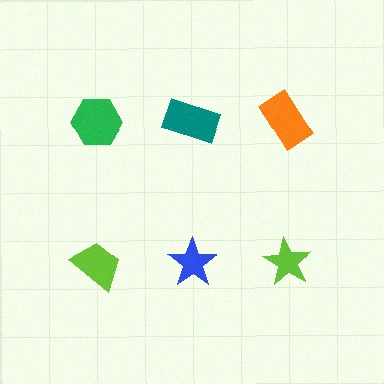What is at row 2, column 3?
A lime star.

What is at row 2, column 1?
A lime trapezoid.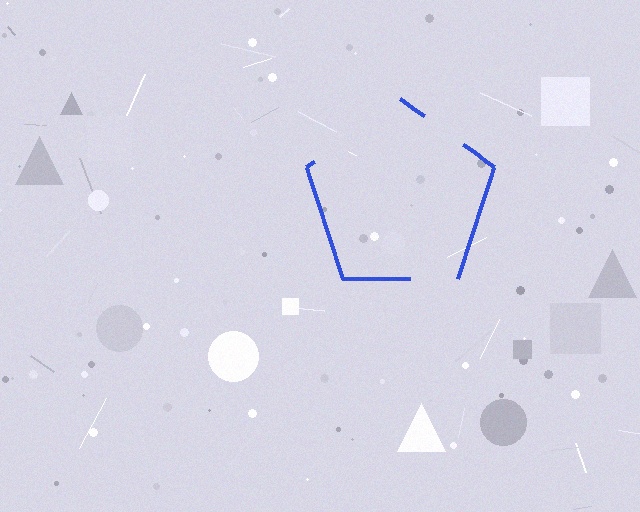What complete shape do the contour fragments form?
The contour fragments form a pentagon.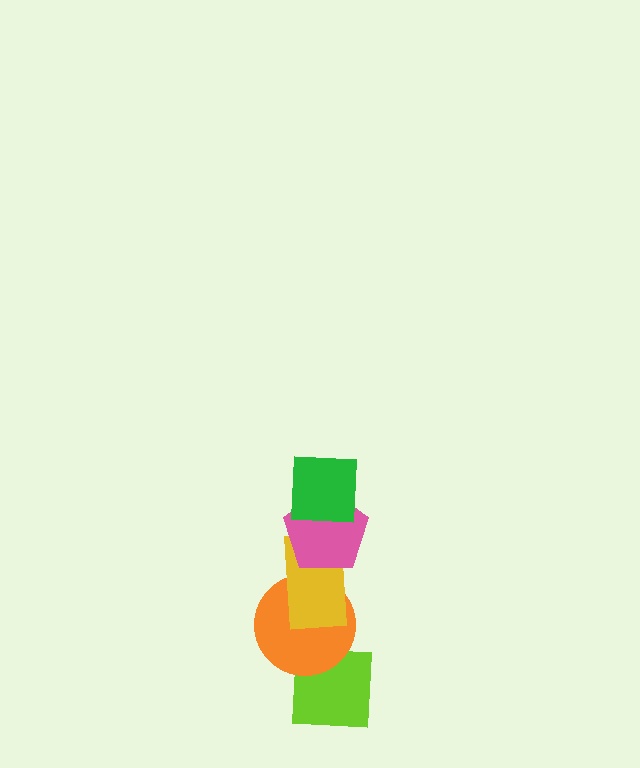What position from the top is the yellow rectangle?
The yellow rectangle is 3rd from the top.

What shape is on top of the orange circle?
The yellow rectangle is on top of the orange circle.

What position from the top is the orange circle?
The orange circle is 4th from the top.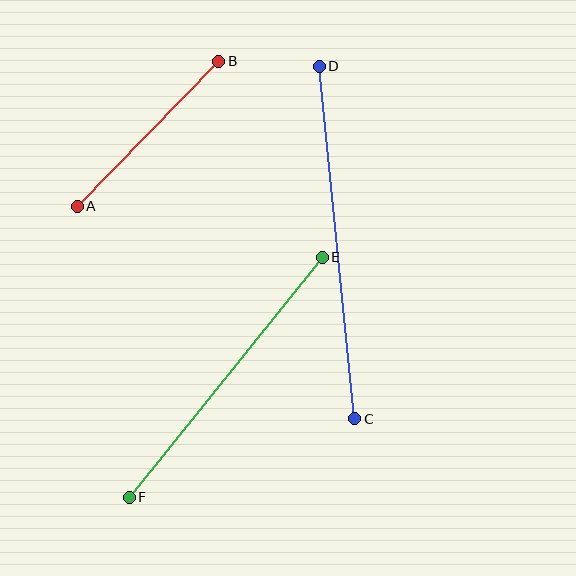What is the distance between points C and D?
The distance is approximately 354 pixels.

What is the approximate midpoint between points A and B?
The midpoint is at approximately (148, 134) pixels.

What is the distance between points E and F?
The distance is approximately 308 pixels.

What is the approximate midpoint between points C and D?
The midpoint is at approximately (337, 242) pixels.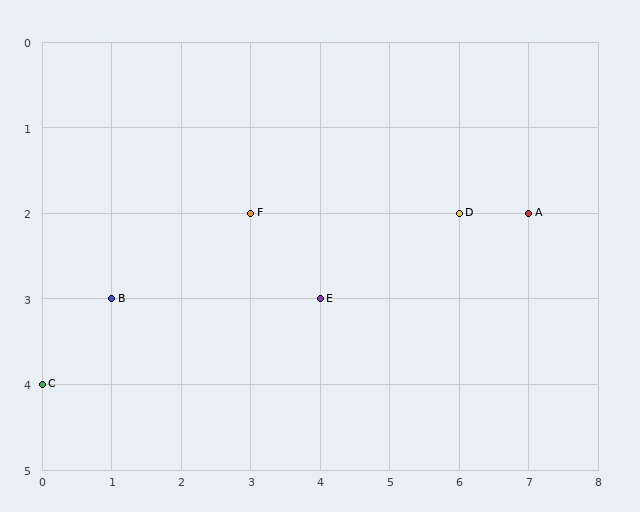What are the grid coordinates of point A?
Point A is at grid coordinates (7, 2).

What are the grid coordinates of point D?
Point D is at grid coordinates (6, 2).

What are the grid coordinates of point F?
Point F is at grid coordinates (3, 2).